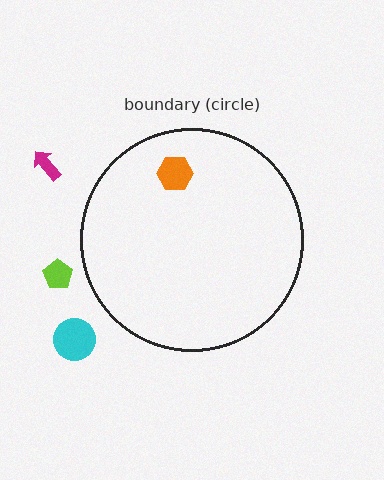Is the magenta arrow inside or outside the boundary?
Outside.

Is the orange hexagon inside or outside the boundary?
Inside.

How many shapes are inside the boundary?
1 inside, 3 outside.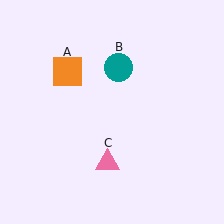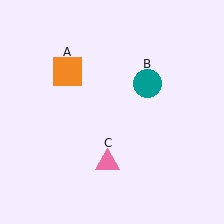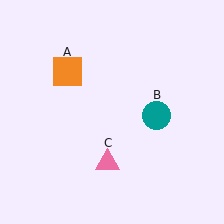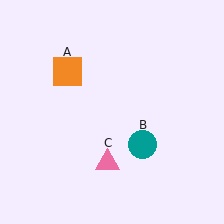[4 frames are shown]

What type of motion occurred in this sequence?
The teal circle (object B) rotated clockwise around the center of the scene.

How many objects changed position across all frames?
1 object changed position: teal circle (object B).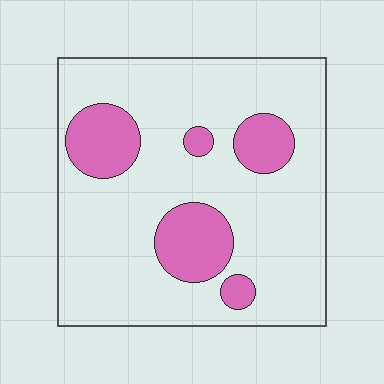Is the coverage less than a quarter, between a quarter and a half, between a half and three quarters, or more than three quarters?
Less than a quarter.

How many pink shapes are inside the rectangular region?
5.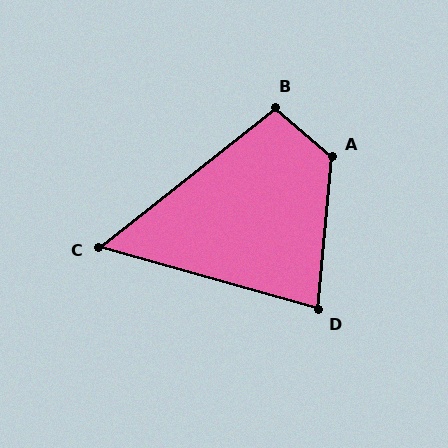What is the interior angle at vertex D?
Approximately 79 degrees (acute).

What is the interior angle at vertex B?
Approximately 101 degrees (obtuse).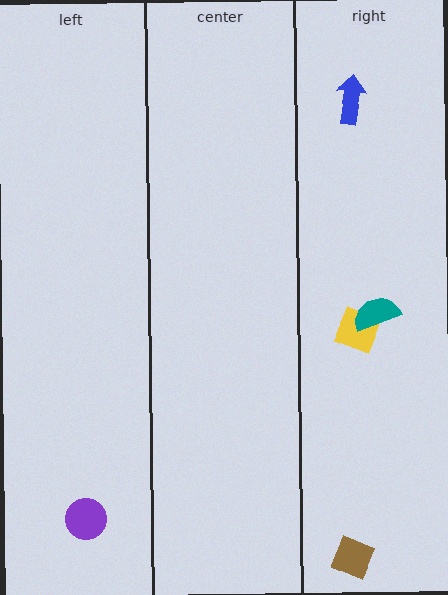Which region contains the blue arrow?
The right region.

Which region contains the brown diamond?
The right region.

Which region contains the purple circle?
The left region.